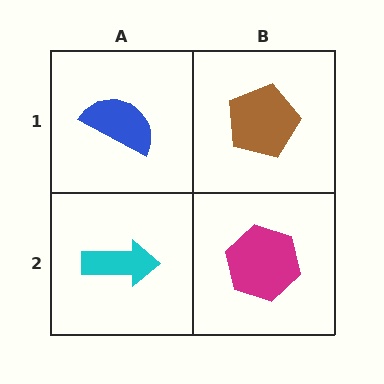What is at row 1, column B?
A brown pentagon.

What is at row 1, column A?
A blue semicircle.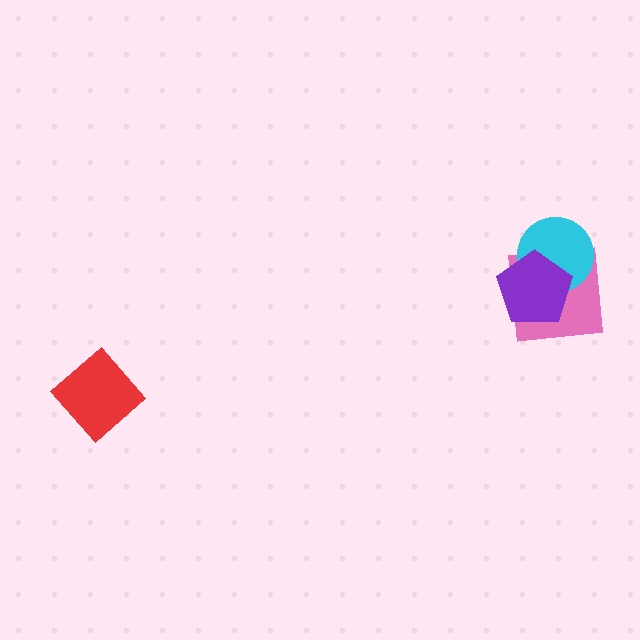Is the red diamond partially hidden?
No, no other shape covers it.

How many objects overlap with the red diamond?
0 objects overlap with the red diamond.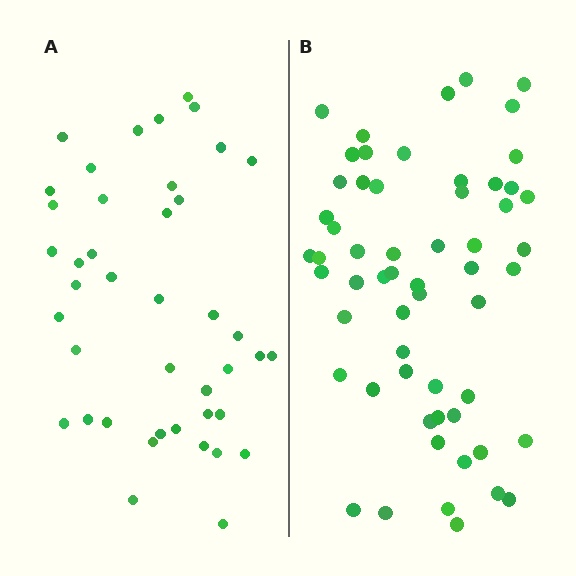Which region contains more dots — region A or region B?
Region B (the right region) has more dots.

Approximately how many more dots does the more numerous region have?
Region B has approximately 15 more dots than region A.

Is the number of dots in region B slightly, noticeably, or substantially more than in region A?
Region B has noticeably more, but not dramatically so. The ratio is roughly 1.4 to 1.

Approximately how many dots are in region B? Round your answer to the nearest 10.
About 60 dots. (The exact count is 58, which rounds to 60.)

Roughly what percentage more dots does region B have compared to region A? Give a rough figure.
About 40% more.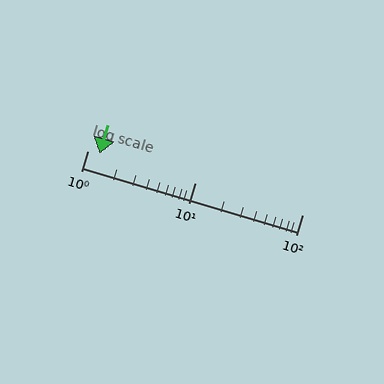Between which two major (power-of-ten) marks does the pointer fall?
The pointer is between 1 and 10.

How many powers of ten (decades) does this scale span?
The scale spans 2 decades, from 1 to 100.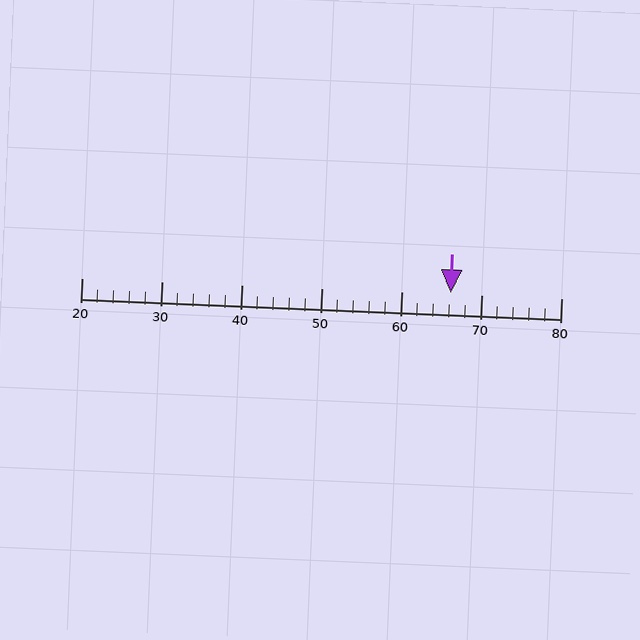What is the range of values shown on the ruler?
The ruler shows values from 20 to 80.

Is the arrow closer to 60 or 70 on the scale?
The arrow is closer to 70.